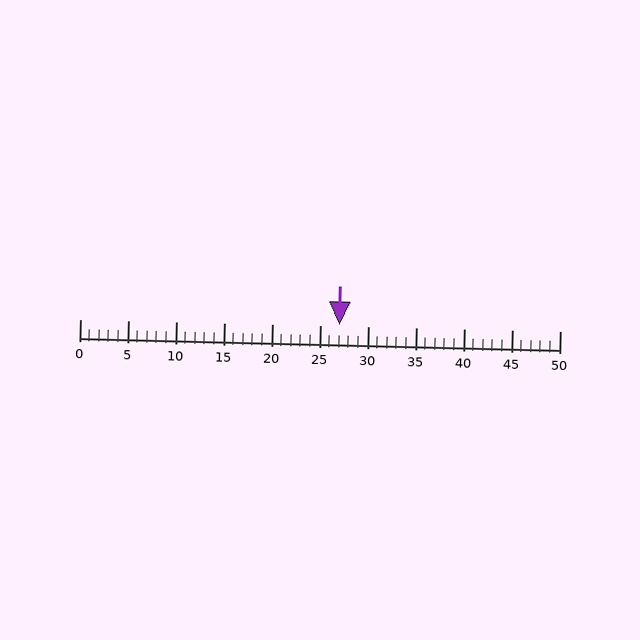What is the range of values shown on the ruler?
The ruler shows values from 0 to 50.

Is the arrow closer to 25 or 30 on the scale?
The arrow is closer to 25.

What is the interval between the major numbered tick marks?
The major tick marks are spaced 5 units apart.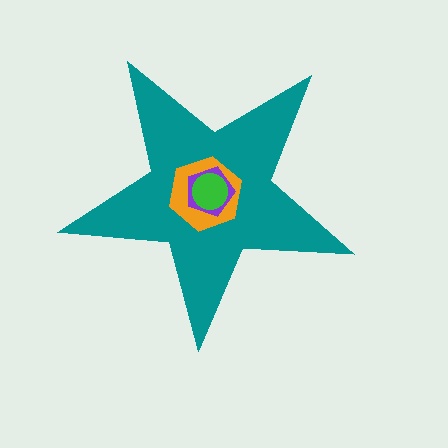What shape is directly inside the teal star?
The orange hexagon.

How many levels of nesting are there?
4.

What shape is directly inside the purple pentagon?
The green circle.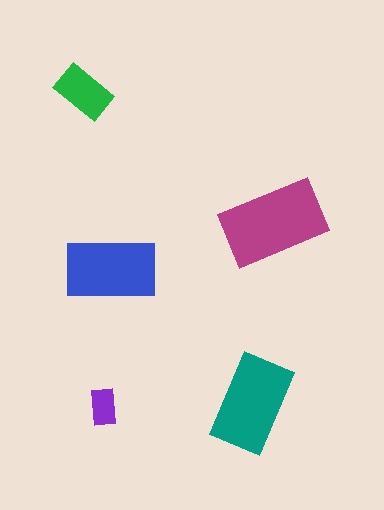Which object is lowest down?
The purple rectangle is bottommost.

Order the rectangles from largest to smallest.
the magenta one, the teal one, the blue one, the green one, the purple one.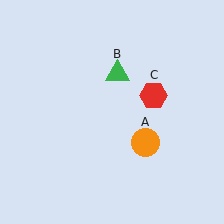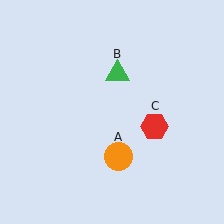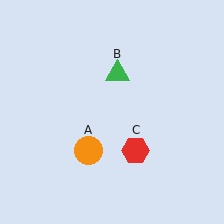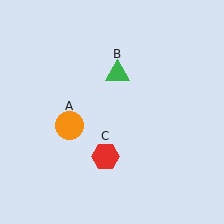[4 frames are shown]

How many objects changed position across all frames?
2 objects changed position: orange circle (object A), red hexagon (object C).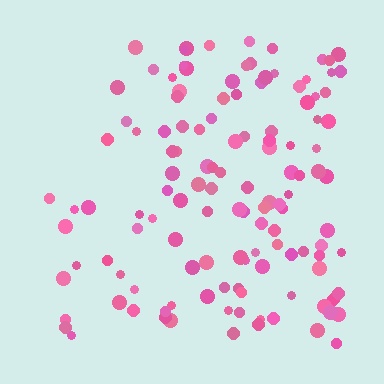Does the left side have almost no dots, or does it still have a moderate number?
Still a moderate number, just noticeably fewer than the right.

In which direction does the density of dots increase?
From left to right, with the right side densest.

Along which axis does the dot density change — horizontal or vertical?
Horizontal.